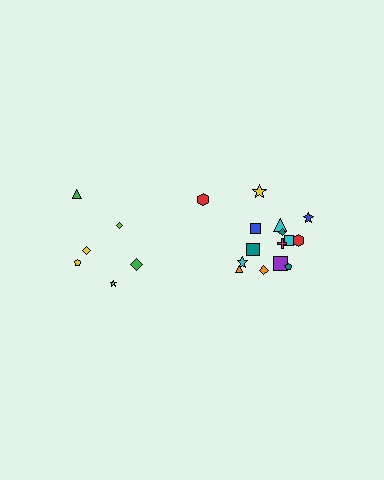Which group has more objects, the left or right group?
The right group.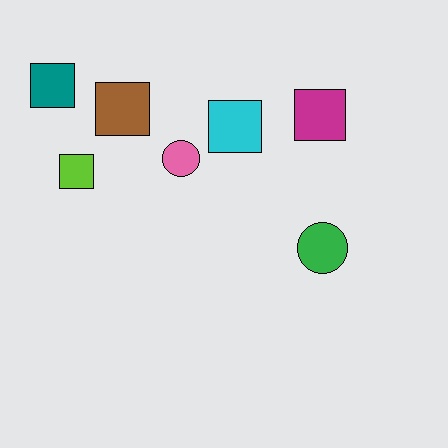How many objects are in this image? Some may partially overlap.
There are 7 objects.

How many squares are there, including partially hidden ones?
There are 5 squares.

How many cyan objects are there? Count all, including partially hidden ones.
There is 1 cyan object.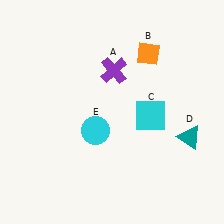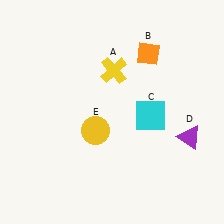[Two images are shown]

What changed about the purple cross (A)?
In Image 1, A is purple. In Image 2, it changed to yellow.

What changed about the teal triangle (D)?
In Image 1, D is teal. In Image 2, it changed to purple.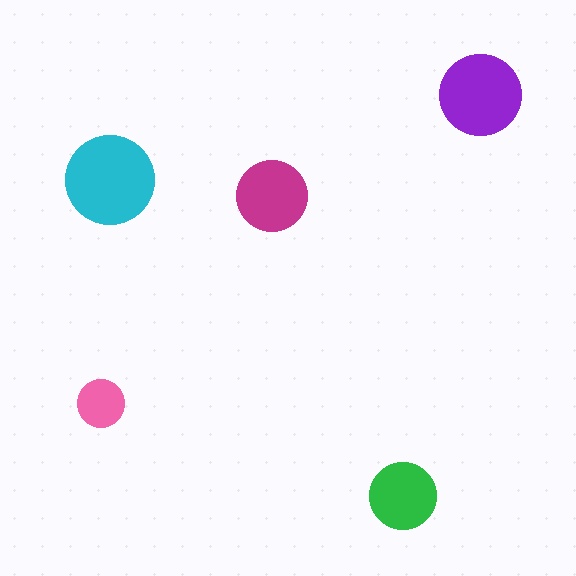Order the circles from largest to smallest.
the cyan one, the purple one, the magenta one, the green one, the pink one.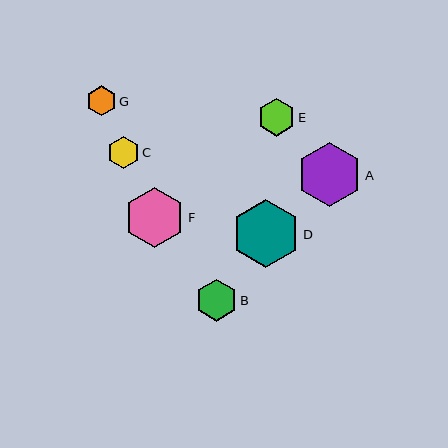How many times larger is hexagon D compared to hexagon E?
Hexagon D is approximately 1.8 times the size of hexagon E.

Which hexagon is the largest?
Hexagon D is the largest with a size of approximately 68 pixels.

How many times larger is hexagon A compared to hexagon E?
Hexagon A is approximately 1.7 times the size of hexagon E.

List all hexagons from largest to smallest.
From largest to smallest: D, A, F, B, E, C, G.